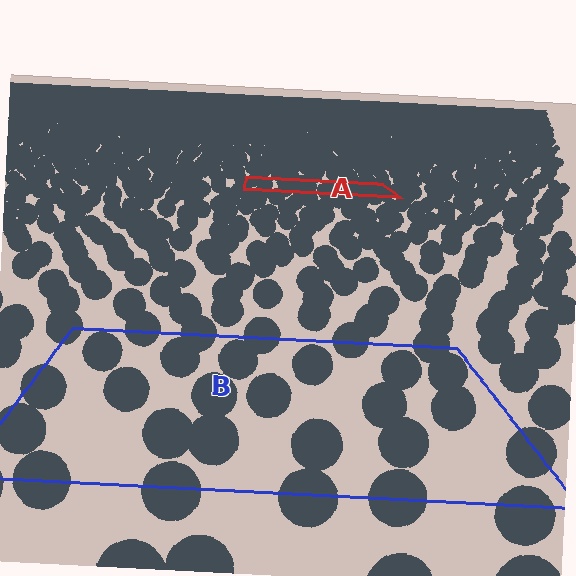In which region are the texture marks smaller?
The texture marks are smaller in region A, because it is farther away.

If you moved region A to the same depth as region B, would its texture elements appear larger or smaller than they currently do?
They would appear larger. At a closer depth, the same texture elements are projected at a bigger on-screen size.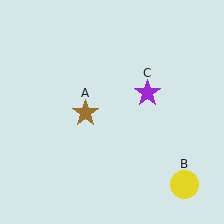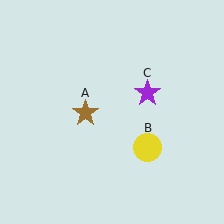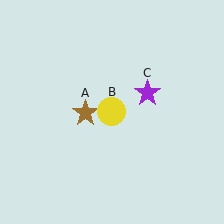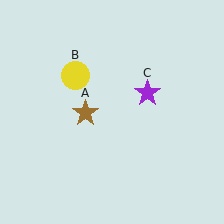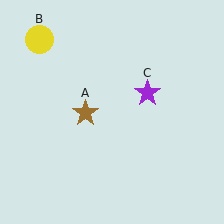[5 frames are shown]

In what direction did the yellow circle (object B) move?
The yellow circle (object B) moved up and to the left.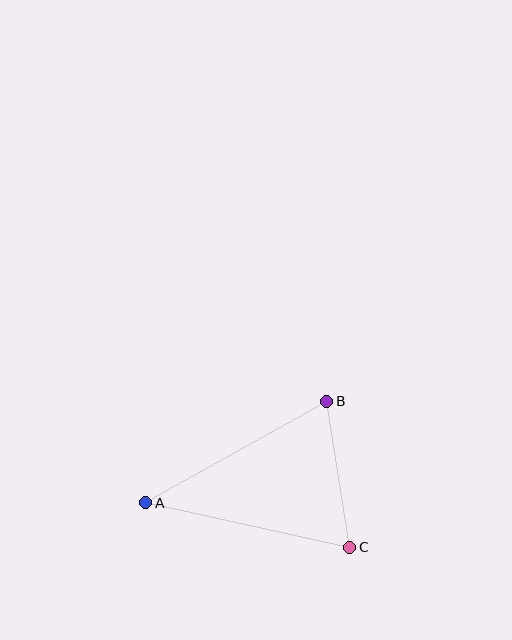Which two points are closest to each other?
Points B and C are closest to each other.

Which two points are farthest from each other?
Points A and C are farthest from each other.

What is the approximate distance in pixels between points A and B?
The distance between A and B is approximately 208 pixels.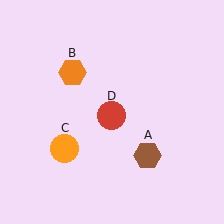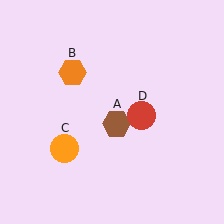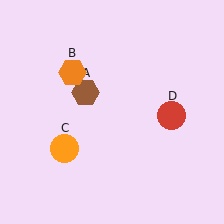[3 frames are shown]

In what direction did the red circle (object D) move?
The red circle (object D) moved right.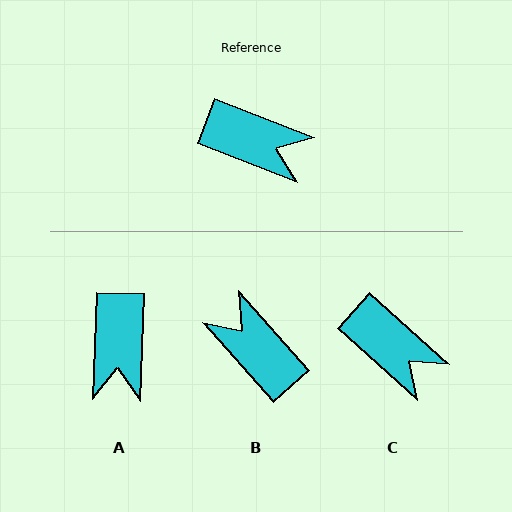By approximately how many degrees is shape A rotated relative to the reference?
Approximately 71 degrees clockwise.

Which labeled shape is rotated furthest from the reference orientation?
B, about 153 degrees away.